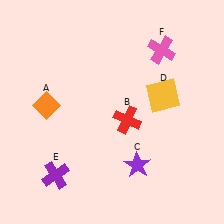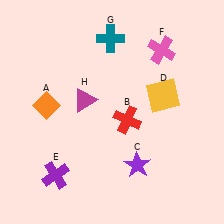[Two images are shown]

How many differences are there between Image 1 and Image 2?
There are 2 differences between the two images.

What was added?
A teal cross (G), a magenta triangle (H) were added in Image 2.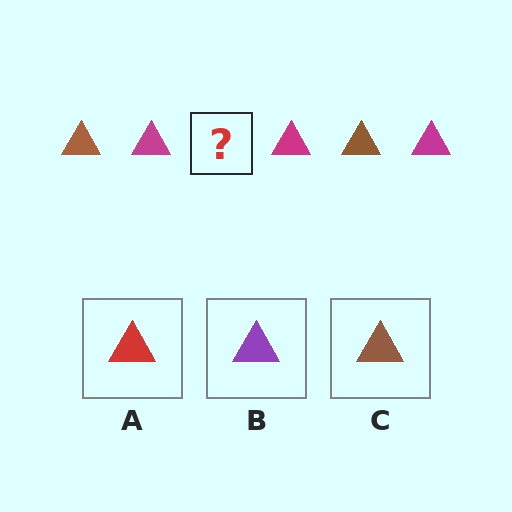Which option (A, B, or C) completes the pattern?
C.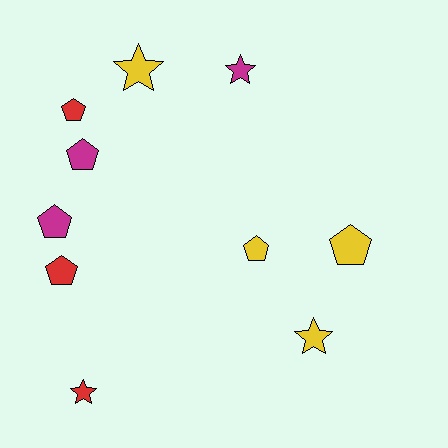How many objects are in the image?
There are 10 objects.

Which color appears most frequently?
Yellow, with 4 objects.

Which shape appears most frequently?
Pentagon, with 6 objects.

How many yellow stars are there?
There are 2 yellow stars.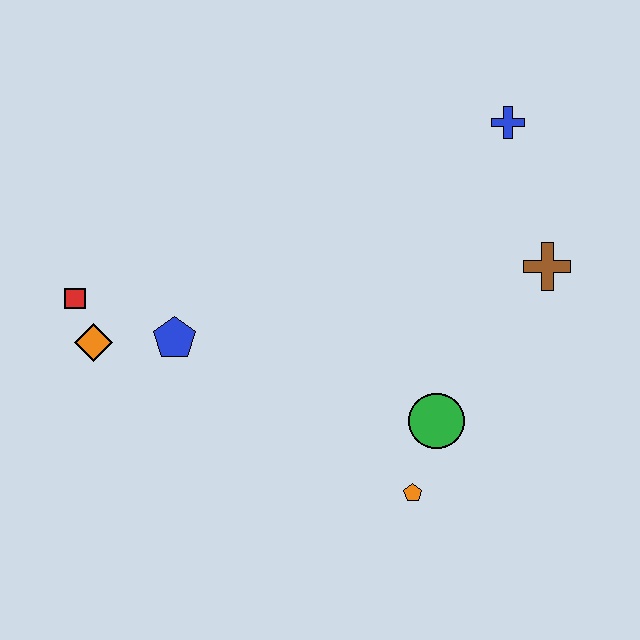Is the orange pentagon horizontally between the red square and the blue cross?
Yes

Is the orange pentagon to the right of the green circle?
No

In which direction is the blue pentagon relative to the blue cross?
The blue pentagon is to the left of the blue cross.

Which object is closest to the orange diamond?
The red square is closest to the orange diamond.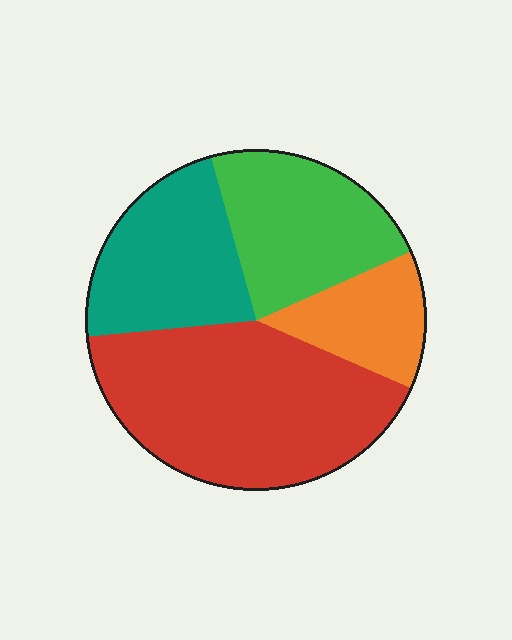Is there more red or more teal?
Red.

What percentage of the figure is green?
Green takes up about one quarter (1/4) of the figure.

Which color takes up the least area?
Orange, at roughly 15%.